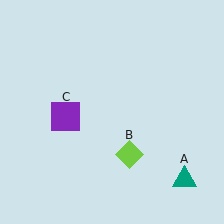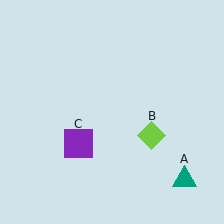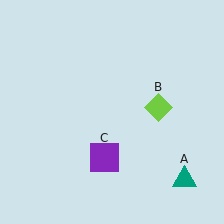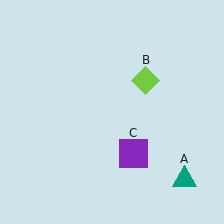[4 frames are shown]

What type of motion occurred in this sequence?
The lime diamond (object B), purple square (object C) rotated counterclockwise around the center of the scene.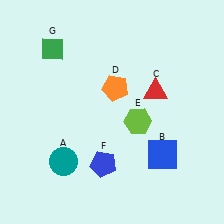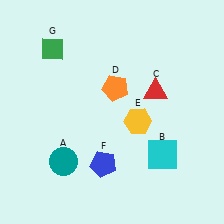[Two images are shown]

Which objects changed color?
B changed from blue to cyan. E changed from lime to yellow.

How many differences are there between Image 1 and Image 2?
There are 2 differences between the two images.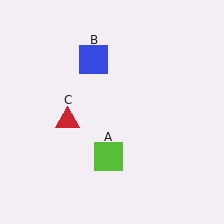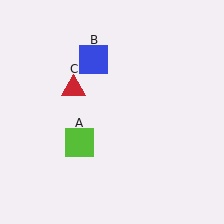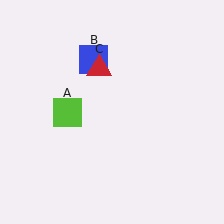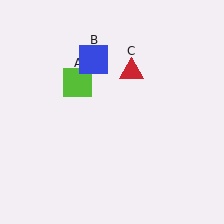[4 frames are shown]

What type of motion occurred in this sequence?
The lime square (object A), red triangle (object C) rotated clockwise around the center of the scene.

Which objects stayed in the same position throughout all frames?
Blue square (object B) remained stationary.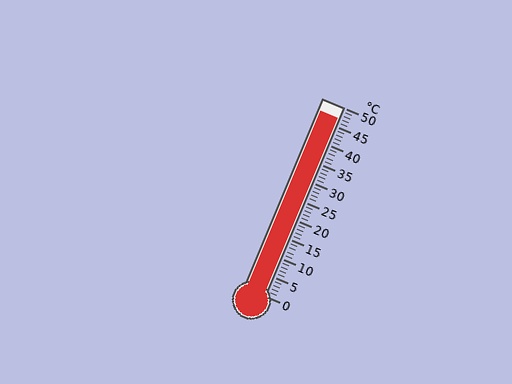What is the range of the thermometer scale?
The thermometer scale ranges from 0°C to 50°C.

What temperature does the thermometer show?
The thermometer shows approximately 47°C.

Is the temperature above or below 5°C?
The temperature is above 5°C.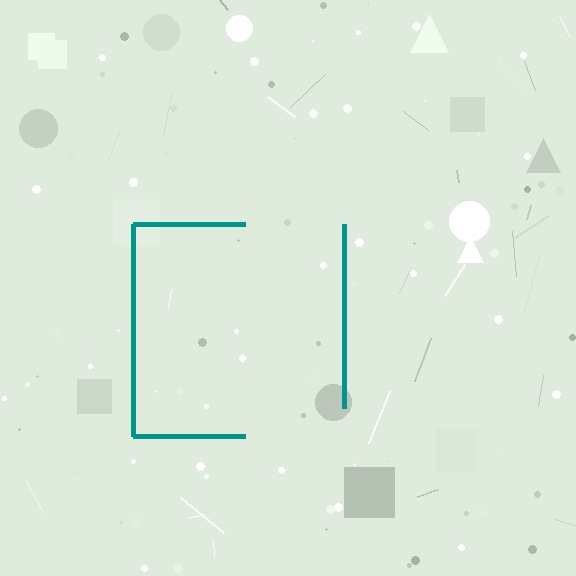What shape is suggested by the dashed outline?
The dashed outline suggests a square.